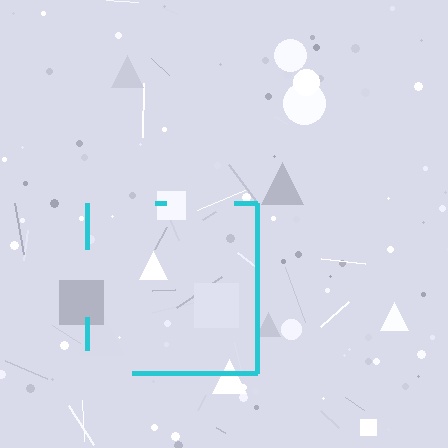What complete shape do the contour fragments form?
The contour fragments form a square.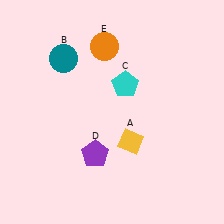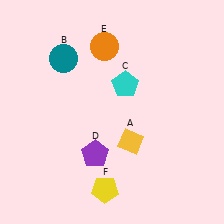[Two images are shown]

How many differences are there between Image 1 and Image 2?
There is 1 difference between the two images.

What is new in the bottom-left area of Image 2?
A yellow pentagon (F) was added in the bottom-left area of Image 2.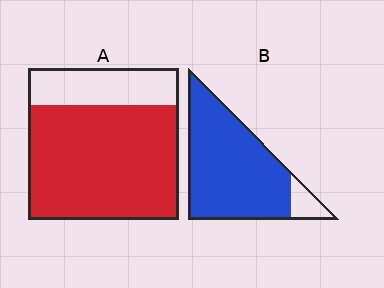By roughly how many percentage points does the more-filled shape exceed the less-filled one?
By roughly 15 percentage points (B over A).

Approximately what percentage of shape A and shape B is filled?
A is approximately 75% and B is approximately 90%.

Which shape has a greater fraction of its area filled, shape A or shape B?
Shape B.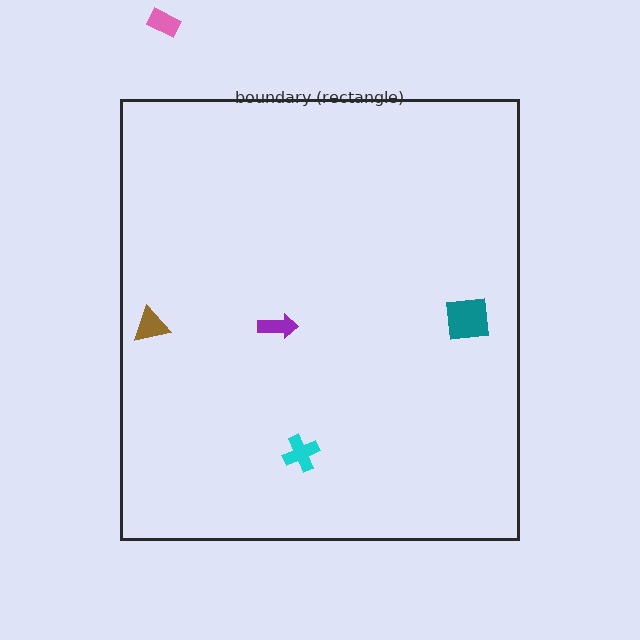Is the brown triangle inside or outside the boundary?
Inside.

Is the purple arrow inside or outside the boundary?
Inside.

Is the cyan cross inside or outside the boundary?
Inside.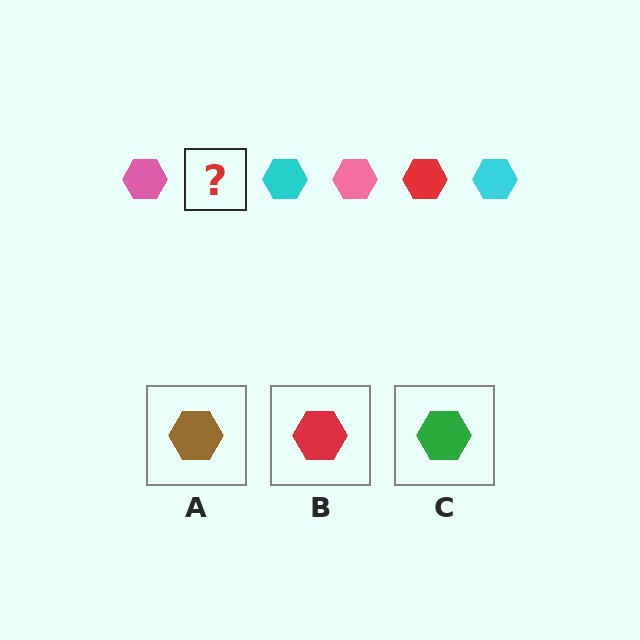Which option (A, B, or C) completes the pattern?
B.